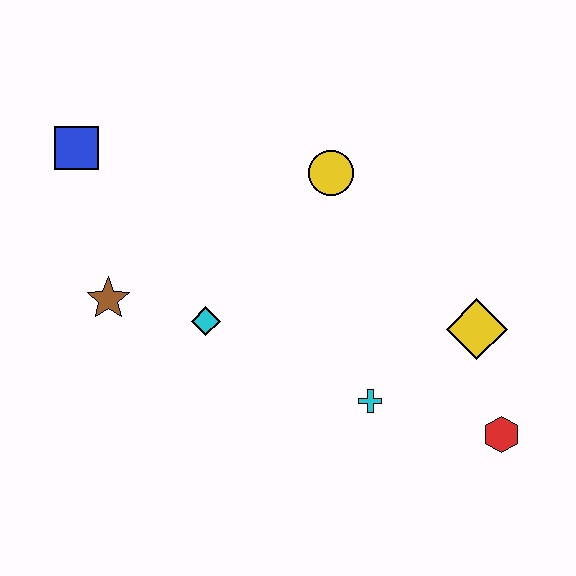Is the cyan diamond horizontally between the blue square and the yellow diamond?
Yes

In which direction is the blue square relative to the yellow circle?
The blue square is to the left of the yellow circle.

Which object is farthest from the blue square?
The red hexagon is farthest from the blue square.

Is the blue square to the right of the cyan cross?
No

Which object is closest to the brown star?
The cyan diamond is closest to the brown star.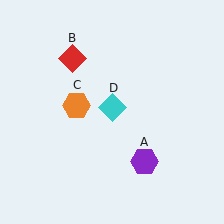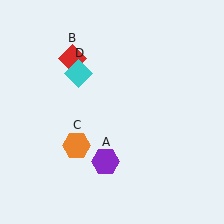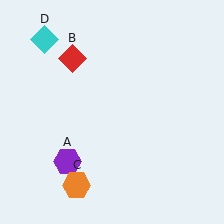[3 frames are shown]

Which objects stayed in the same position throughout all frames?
Red diamond (object B) remained stationary.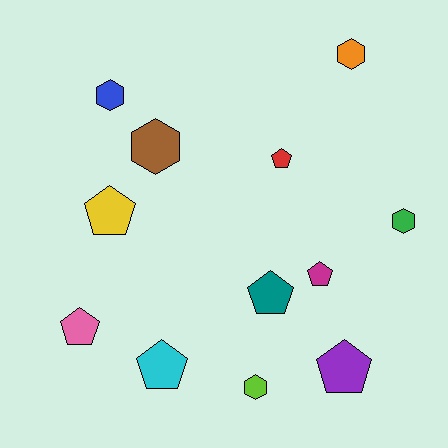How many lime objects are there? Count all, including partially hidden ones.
There is 1 lime object.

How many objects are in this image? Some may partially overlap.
There are 12 objects.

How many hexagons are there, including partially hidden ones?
There are 5 hexagons.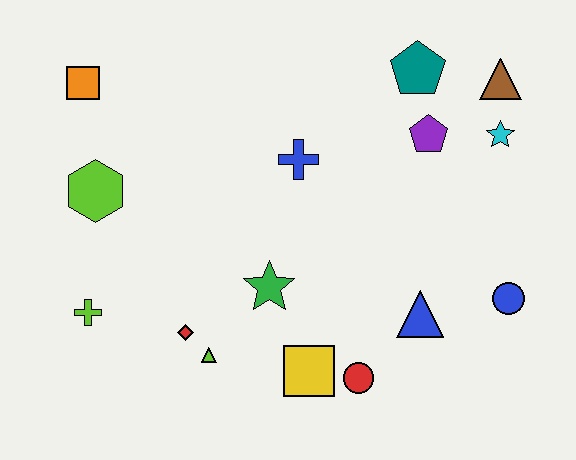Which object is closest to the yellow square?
The red circle is closest to the yellow square.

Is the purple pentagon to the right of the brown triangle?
No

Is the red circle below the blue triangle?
Yes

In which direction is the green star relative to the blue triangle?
The green star is to the left of the blue triangle.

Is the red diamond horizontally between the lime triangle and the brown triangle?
No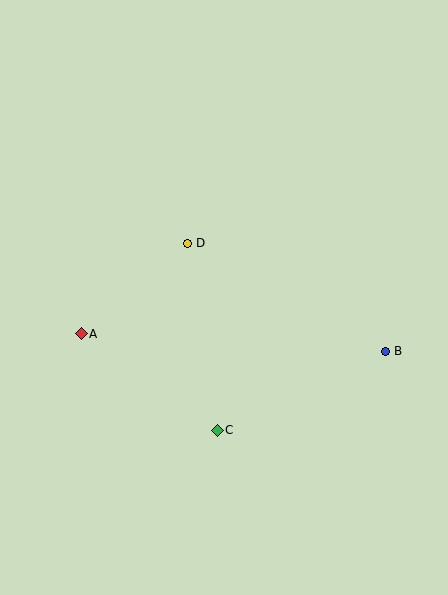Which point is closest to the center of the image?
Point D at (188, 243) is closest to the center.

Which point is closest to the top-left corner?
Point D is closest to the top-left corner.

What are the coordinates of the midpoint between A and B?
The midpoint between A and B is at (234, 342).